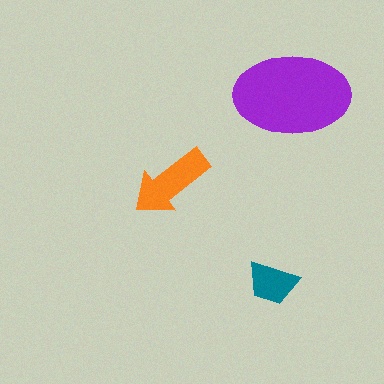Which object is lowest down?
The teal trapezoid is bottommost.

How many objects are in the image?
There are 3 objects in the image.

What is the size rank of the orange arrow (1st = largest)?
2nd.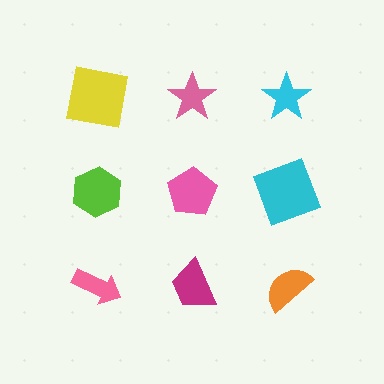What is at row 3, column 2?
A magenta trapezoid.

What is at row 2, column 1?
A lime hexagon.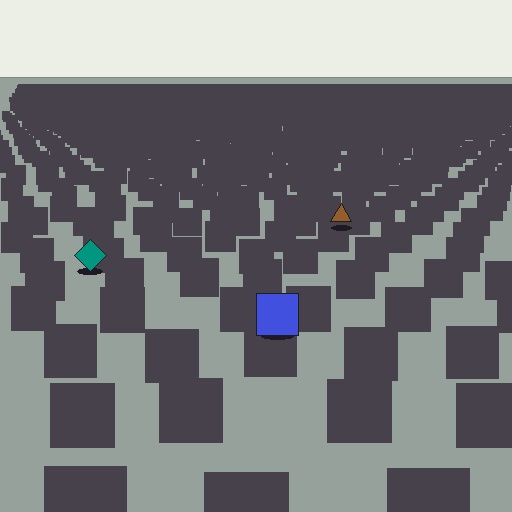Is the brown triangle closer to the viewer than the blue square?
No. The blue square is closer — you can tell from the texture gradient: the ground texture is coarser near it.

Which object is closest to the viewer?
The blue square is closest. The texture marks near it are larger and more spread out.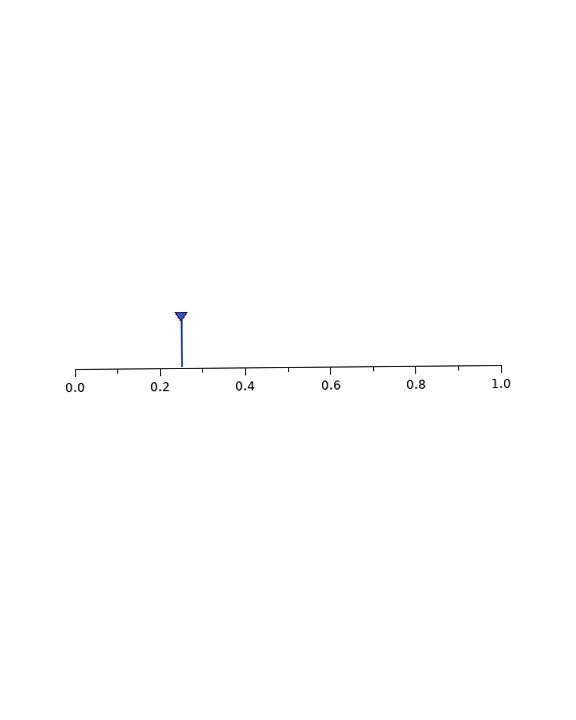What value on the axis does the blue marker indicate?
The marker indicates approximately 0.25.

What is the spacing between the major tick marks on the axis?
The major ticks are spaced 0.2 apart.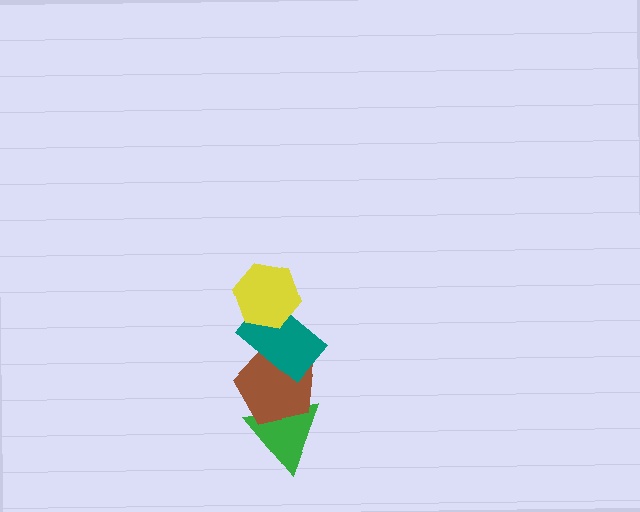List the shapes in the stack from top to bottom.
From top to bottom: the yellow hexagon, the teal rectangle, the brown pentagon, the green triangle.